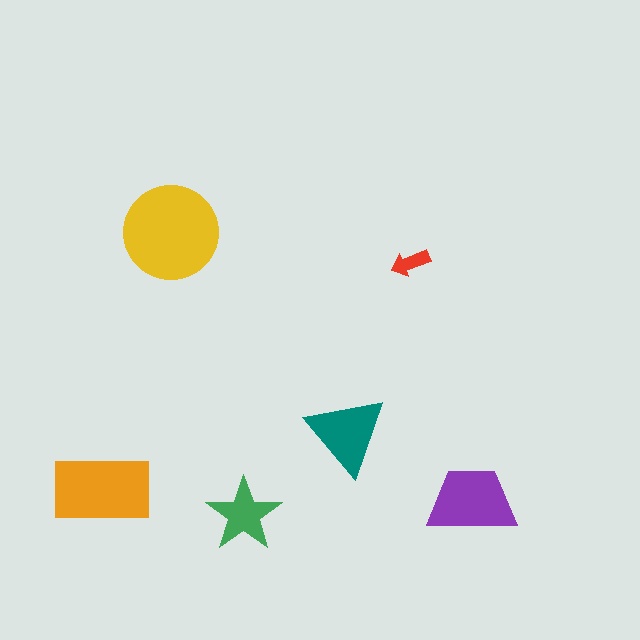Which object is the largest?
The yellow circle.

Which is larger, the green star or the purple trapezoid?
The purple trapezoid.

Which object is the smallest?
The red arrow.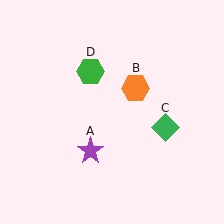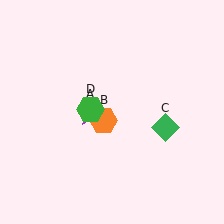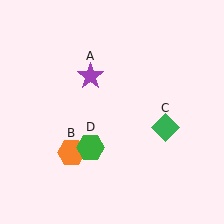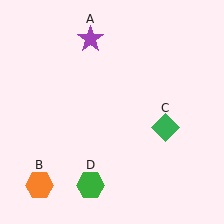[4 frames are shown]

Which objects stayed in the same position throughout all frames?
Green diamond (object C) remained stationary.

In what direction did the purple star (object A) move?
The purple star (object A) moved up.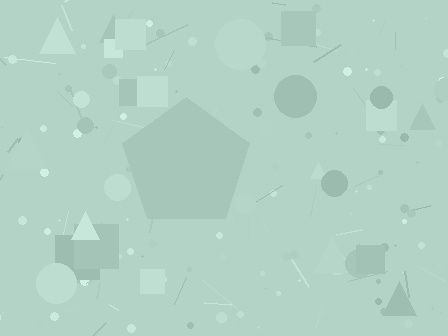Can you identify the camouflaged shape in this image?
The camouflaged shape is a pentagon.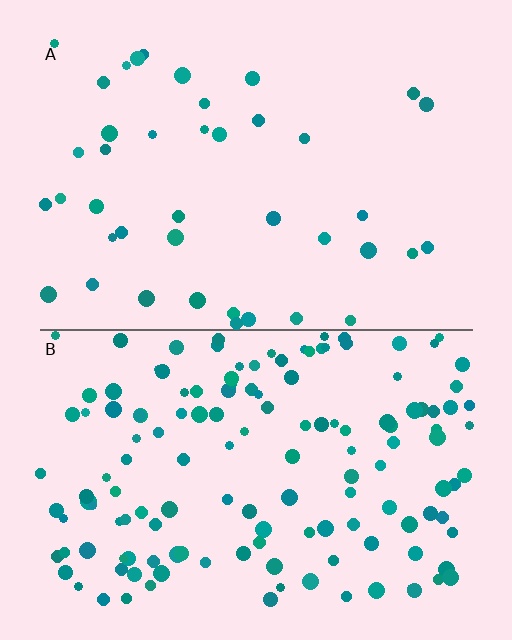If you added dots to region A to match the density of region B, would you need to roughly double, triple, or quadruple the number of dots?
Approximately triple.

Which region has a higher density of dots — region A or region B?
B (the bottom).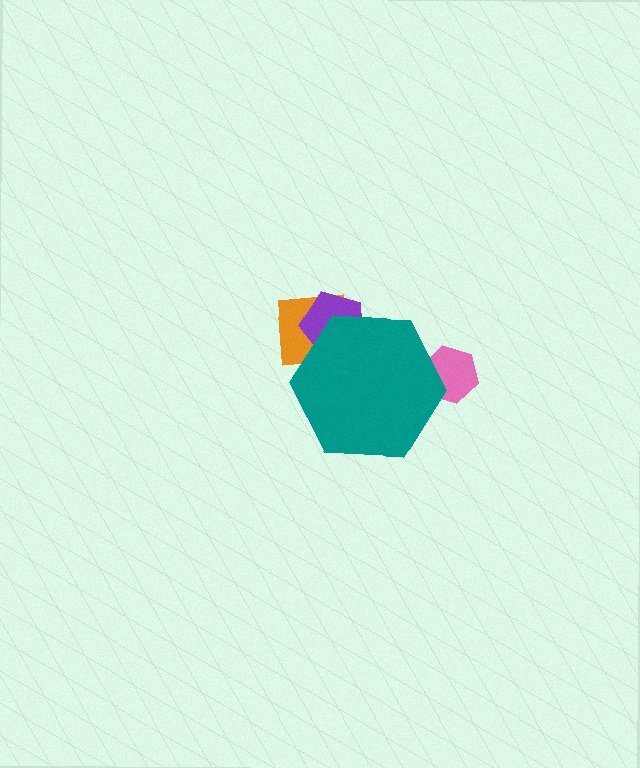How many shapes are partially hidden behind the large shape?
3 shapes are partially hidden.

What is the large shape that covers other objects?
A teal hexagon.